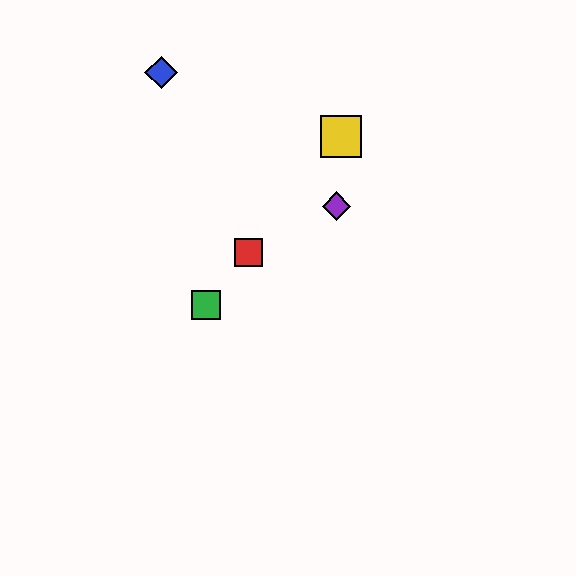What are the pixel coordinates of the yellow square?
The yellow square is at (341, 136).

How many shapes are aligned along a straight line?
3 shapes (the red square, the green square, the yellow square) are aligned along a straight line.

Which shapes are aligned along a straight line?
The red square, the green square, the yellow square are aligned along a straight line.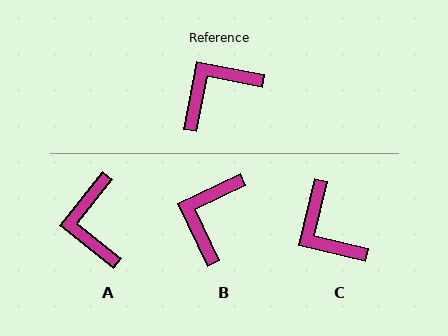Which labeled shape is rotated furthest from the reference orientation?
C, about 88 degrees away.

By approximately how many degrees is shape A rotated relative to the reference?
Approximately 63 degrees counter-clockwise.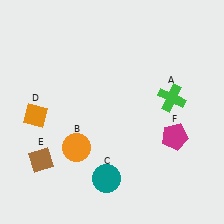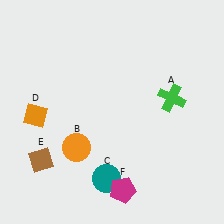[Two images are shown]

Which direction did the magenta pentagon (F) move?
The magenta pentagon (F) moved down.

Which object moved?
The magenta pentagon (F) moved down.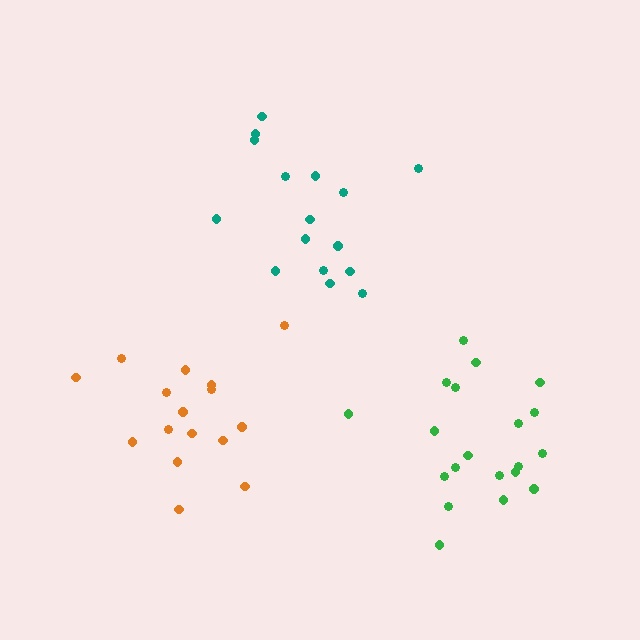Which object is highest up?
The teal cluster is topmost.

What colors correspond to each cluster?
The clusters are colored: green, orange, teal.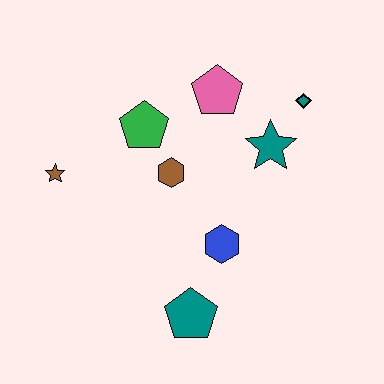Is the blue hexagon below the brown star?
Yes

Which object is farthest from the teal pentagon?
The teal diamond is farthest from the teal pentagon.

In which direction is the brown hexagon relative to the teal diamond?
The brown hexagon is to the left of the teal diamond.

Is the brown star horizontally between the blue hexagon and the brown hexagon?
No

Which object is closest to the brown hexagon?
The green pentagon is closest to the brown hexagon.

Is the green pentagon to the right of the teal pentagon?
No